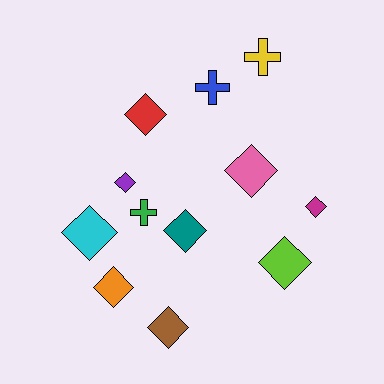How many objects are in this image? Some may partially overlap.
There are 12 objects.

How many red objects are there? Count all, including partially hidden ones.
There is 1 red object.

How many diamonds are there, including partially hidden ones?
There are 9 diamonds.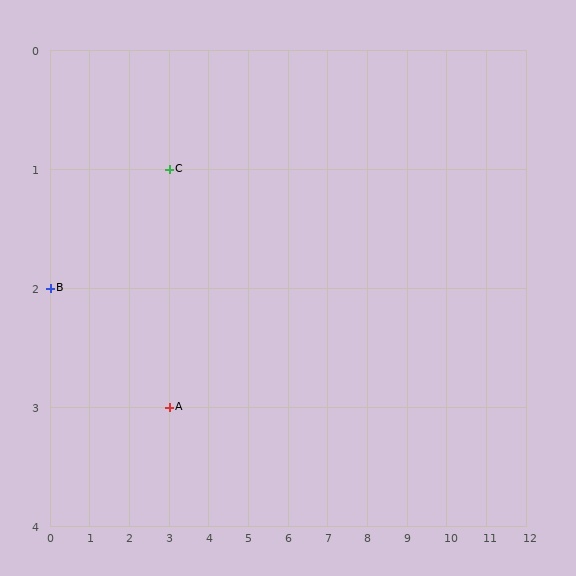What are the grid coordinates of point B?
Point B is at grid coordinates (0, 2).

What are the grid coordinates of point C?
Point C is at grid coordinates (3, 1).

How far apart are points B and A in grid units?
Points B and A are 3 columns and 1 row apart (about 3.2 grid units diagonally).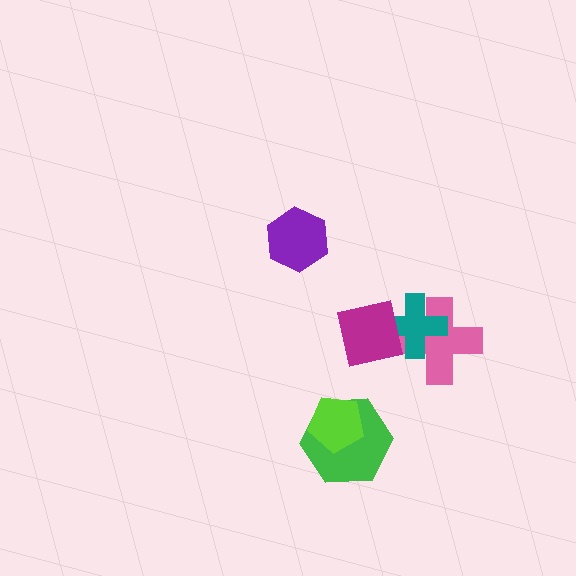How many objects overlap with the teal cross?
2 objects overlap with the teal cross.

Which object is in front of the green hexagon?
The lime pentagon is in front of the green hexagon.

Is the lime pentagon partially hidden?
No, no other shape covers it.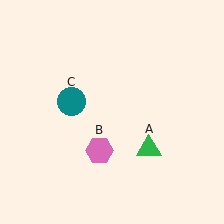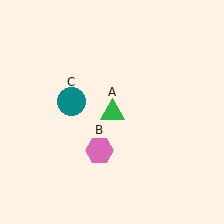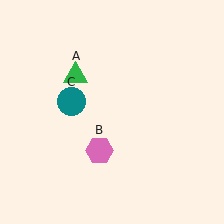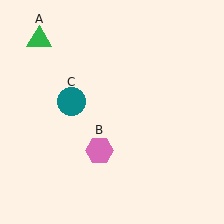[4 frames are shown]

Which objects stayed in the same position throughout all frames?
Pink hexagon (object B) and teal circle (object C) remained stationary.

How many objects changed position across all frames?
1 object changed position: green triangle (object A).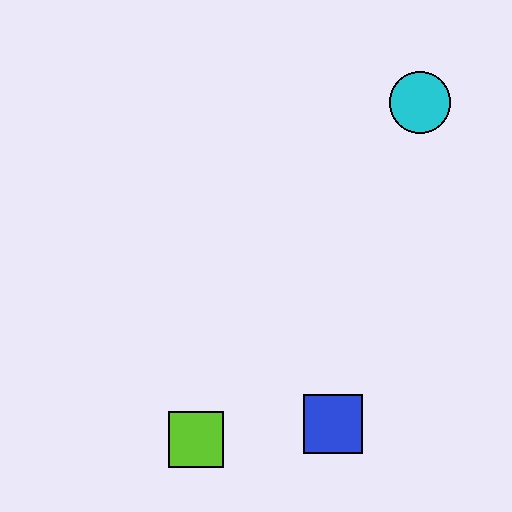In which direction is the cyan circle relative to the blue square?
The cyan circle is above the blue square.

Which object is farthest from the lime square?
The cyan circle is farthest from the lime square.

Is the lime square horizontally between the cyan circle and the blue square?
No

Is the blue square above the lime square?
Yes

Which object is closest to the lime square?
The blue square is closest to the lime square.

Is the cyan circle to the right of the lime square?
Yes